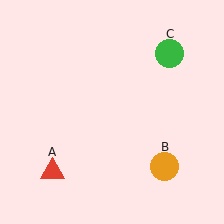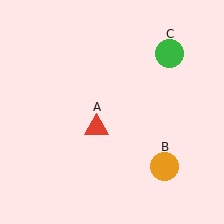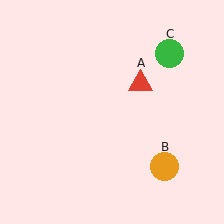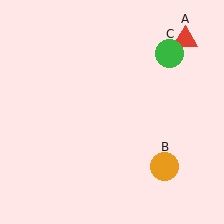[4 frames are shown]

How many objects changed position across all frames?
1 object changed position: red triangle (object A).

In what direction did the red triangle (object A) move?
The red triangle (object A) moved up and to the right.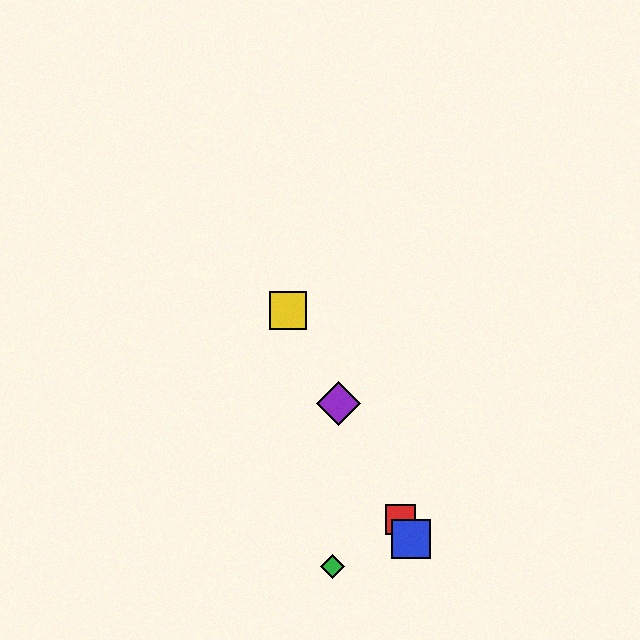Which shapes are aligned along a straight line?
The red square, the blue square, the yellow square, the purple diamond are aligned along a straight line.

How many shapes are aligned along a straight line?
4 shapes (the red square, the blue square, the yellow square, the purple diamond) are aligned along a straight line.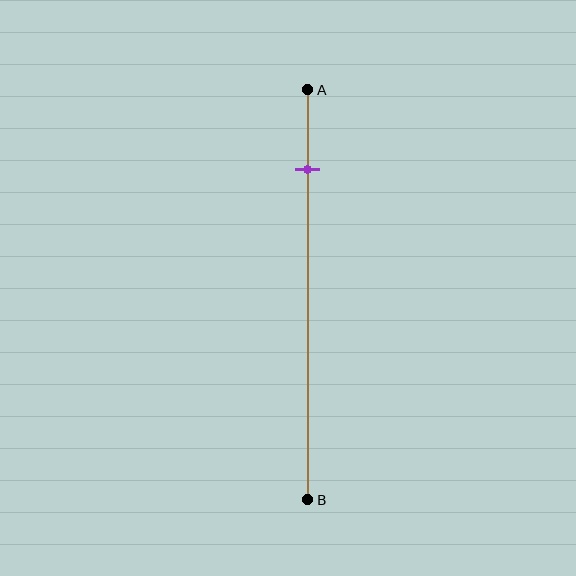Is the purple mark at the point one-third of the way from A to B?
No, the mark is at about 20% from A, not at the 33% one-third point.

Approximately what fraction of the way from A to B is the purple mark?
The purple mark is approximately 20% of the way from A to B.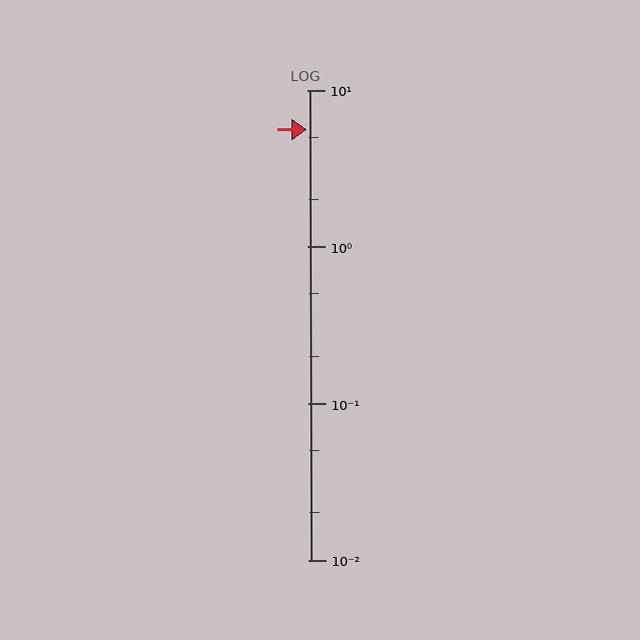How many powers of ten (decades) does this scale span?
The scale spans 3 decades, from 0.01 to 10.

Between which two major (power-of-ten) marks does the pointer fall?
The pointer is between 1 and 10.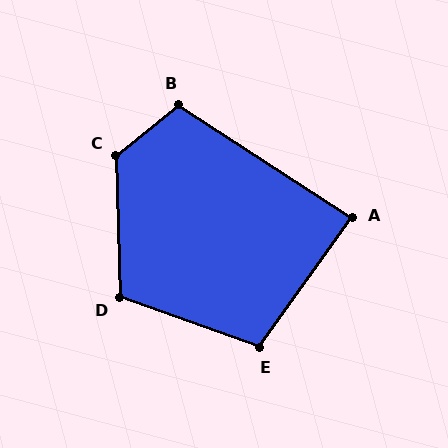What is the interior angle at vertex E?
Approximately 106 degrees (obtuse).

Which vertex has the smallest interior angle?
A, at approximately 88 degrees.